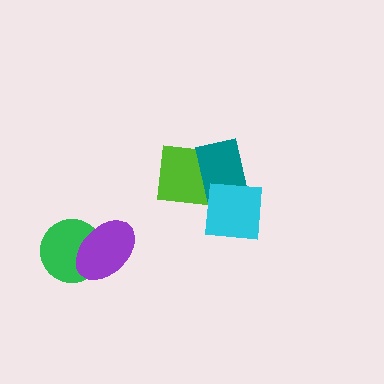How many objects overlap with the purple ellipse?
1 object overlaps with the purple ellipse.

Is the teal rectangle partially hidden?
Yes, it is partially covered by another shape.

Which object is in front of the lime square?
The teal rectangle is in front of the lime square.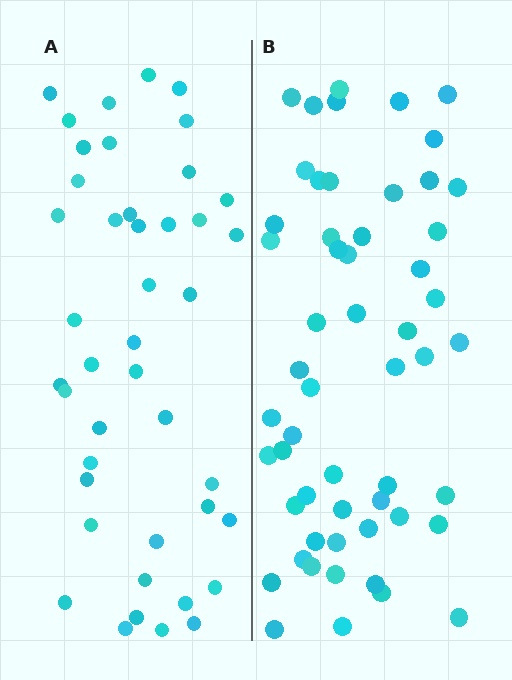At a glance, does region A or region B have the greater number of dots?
Region B (the right region) has more dots.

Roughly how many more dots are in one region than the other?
Region B has roughly 12 or so more dots than region A.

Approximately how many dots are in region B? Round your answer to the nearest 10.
About 60 dots. (The exact count is 55, which rounds to 60.)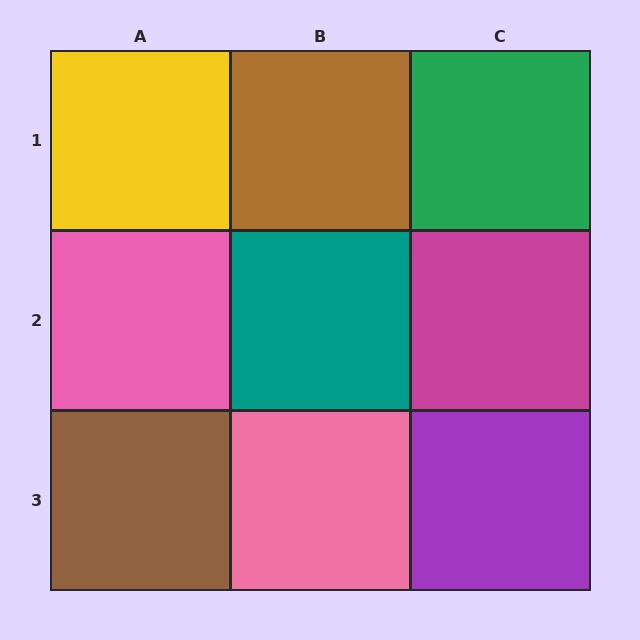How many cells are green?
1 cell is green.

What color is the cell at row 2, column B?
Teal.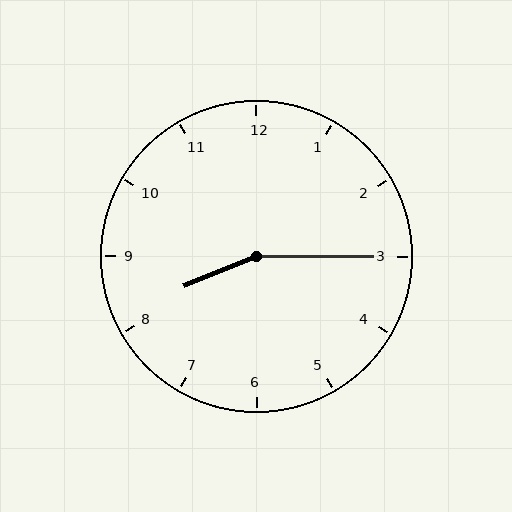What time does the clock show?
8:15.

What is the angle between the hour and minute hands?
Approximately 158 degrees.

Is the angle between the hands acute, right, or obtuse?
It is obtuse.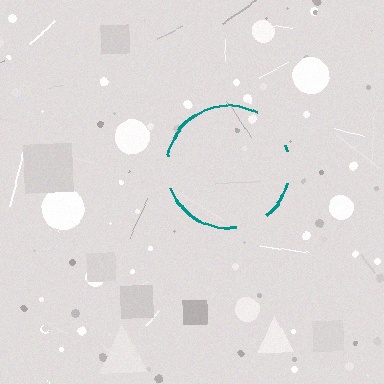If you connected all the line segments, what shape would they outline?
They would outline a circle.